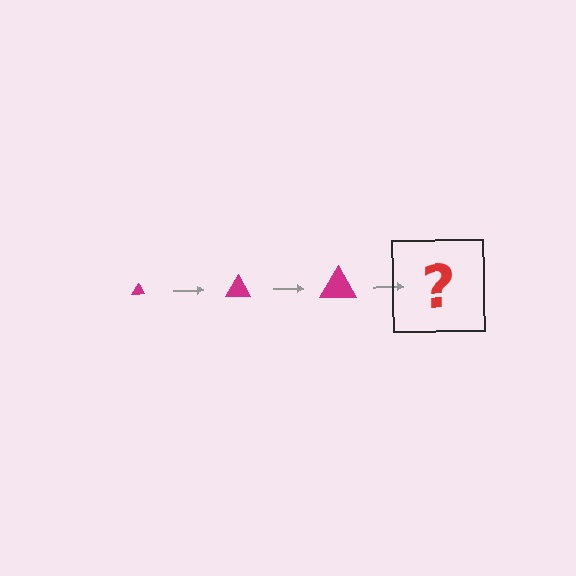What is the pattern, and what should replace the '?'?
The pattern is that the triangle gets progressively larger each step. The '?' should be a magenta triangle, larger than the previous one.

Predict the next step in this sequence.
The next step is a magenta triangle, larger than the previous one.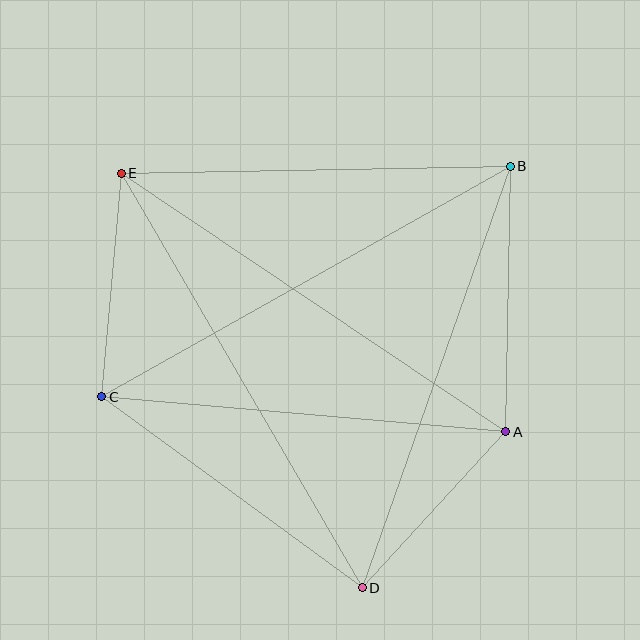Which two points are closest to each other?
Points A and D are closest to each other.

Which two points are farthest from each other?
Points D and E are farthest from each other.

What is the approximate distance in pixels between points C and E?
The distance between C and E is approximately 225 pixels.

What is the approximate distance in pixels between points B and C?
The distance between B and C is approximately 469 pixels.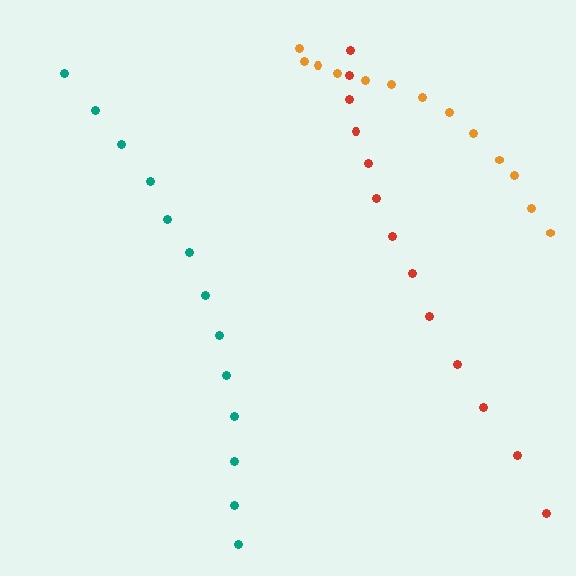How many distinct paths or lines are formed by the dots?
There are 3 distinct paths.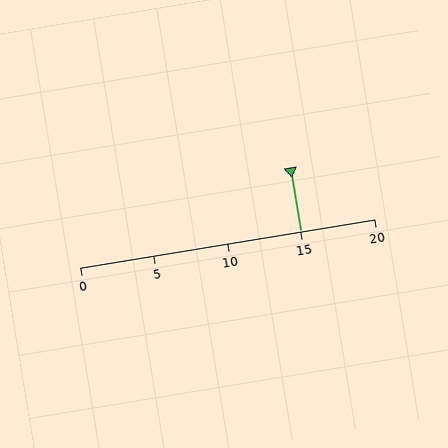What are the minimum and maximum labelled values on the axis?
The axis runs from 0 to 20.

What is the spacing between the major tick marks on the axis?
The major ticks are spaced 5 apart.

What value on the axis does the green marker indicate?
The marker indicates approximately 15.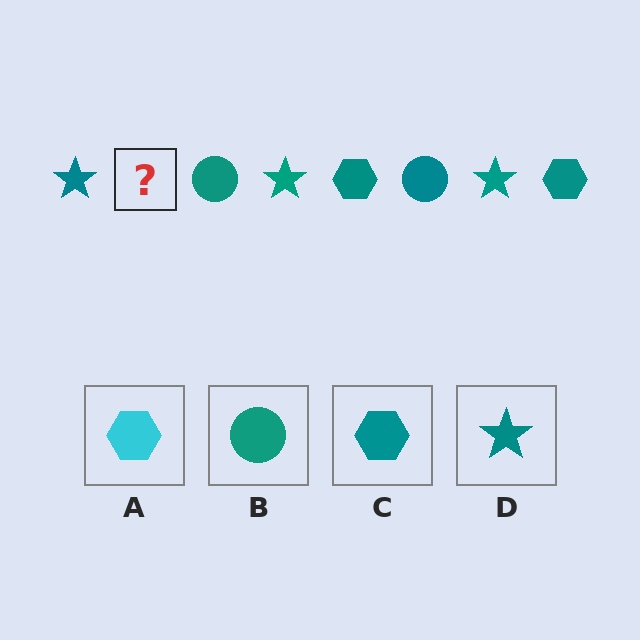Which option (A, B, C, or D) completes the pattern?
C.